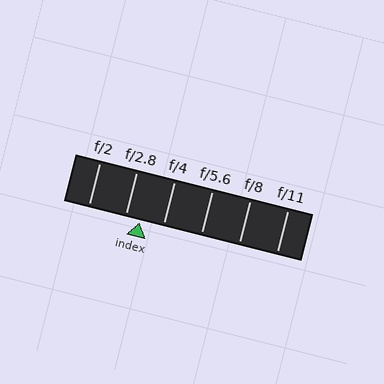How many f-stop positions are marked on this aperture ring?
There are 6 f-stop positions marked.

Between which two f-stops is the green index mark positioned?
The index mark is between f/2.8 and f/4.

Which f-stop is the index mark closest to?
The index mark is closest to f/2.8.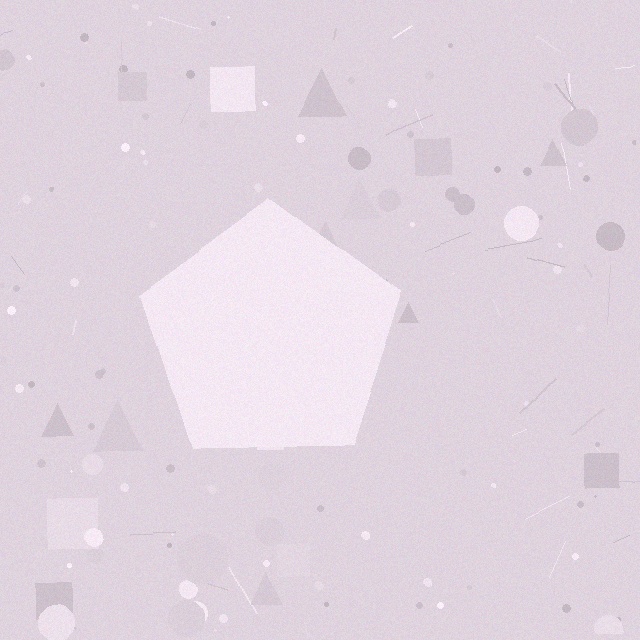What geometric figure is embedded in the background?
A pentagon is embedded in the background.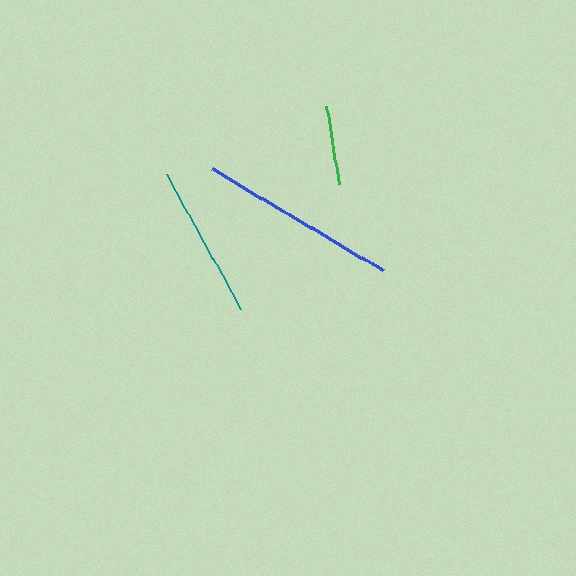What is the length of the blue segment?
The blue segment is approximately 199 pixels long.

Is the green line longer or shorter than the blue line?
The blue line is longer than the green line.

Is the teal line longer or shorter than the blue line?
The blue line is longer than the teal line.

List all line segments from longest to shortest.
From longest to shortest: blue, teal, green.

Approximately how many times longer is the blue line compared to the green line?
The blue line is approximately 2.5 times the length of the green line.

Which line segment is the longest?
The blue line is the longest at approximately 199 pixels.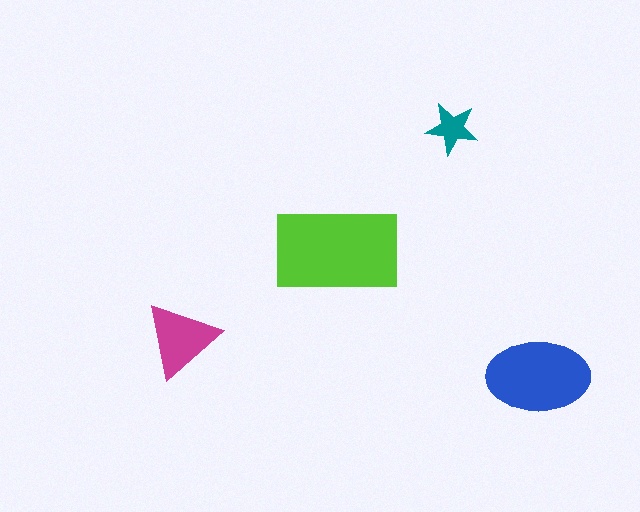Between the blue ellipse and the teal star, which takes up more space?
The blue ellipse.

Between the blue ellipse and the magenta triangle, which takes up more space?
The blue ellipse.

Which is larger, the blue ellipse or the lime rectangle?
The lime rectangle.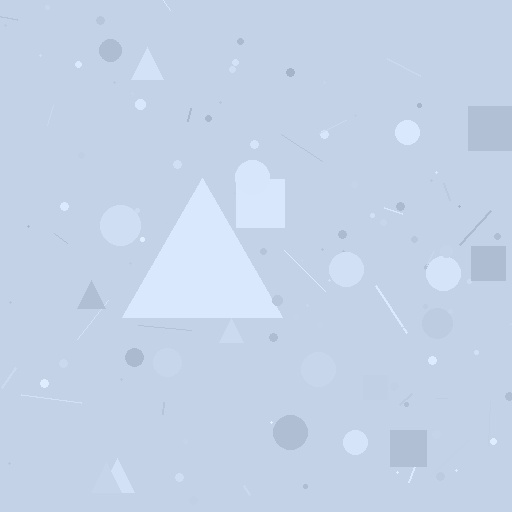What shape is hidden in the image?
A triangle is hidden in the image.